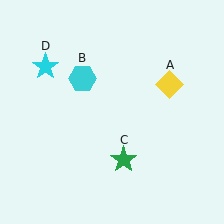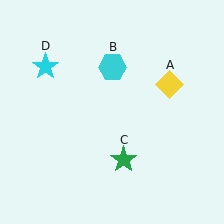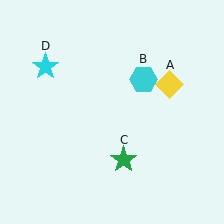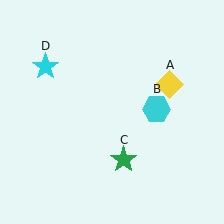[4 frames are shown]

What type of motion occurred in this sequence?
The cyan hexagon (object B) rotated clockwise around the center of the scene.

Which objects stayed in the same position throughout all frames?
Yellow diamond (object A) and green star (object C) and cyan star (object D) remained stationary.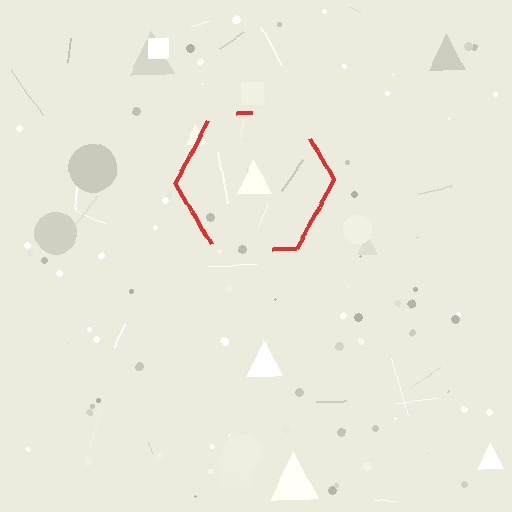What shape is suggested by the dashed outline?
The dashed outline suggests a hexagon.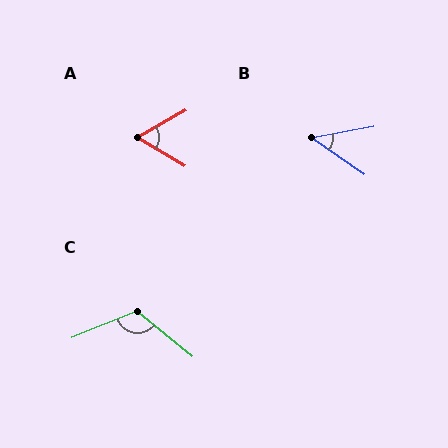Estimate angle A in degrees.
Approximately 60 degrees.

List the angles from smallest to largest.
B (45°), A (60°), C (118°).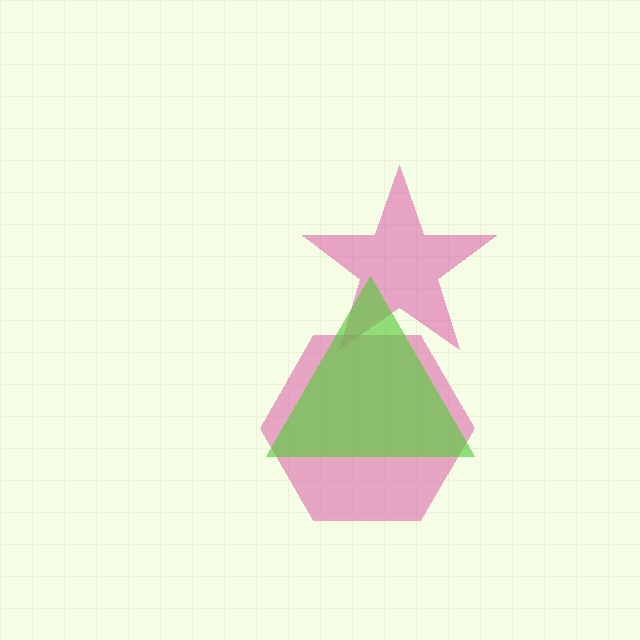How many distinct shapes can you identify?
There are 3 distinct shapes: a magenta star, a pink hexagon, a lime triangle.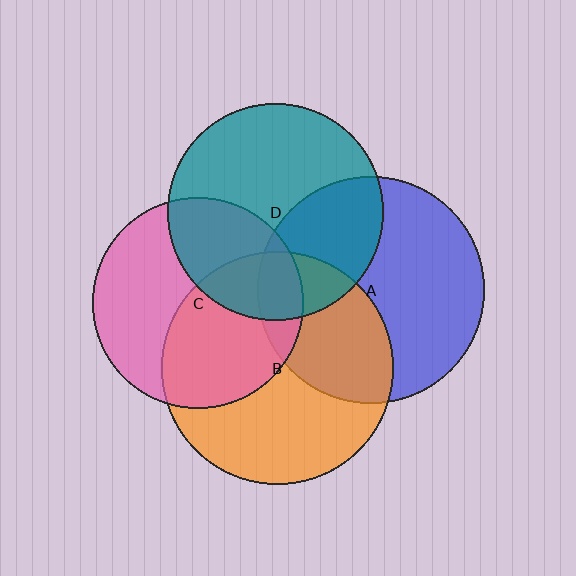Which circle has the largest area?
Circle B (orange).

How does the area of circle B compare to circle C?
Approximately 1.2 times.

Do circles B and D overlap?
Yes.